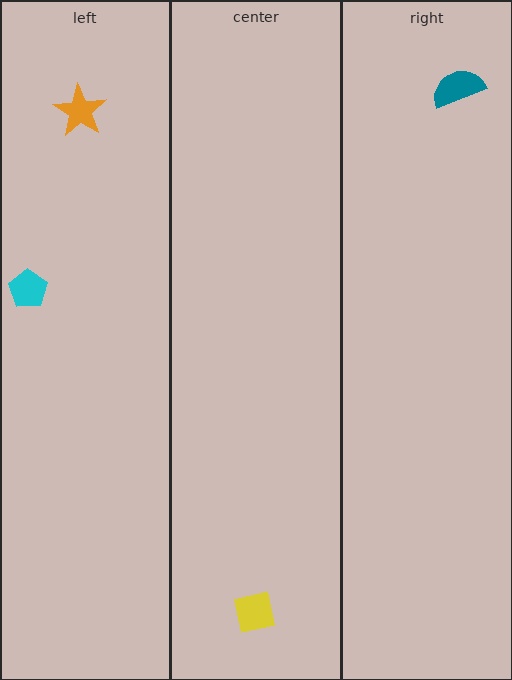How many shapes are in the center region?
1.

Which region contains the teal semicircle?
The right region.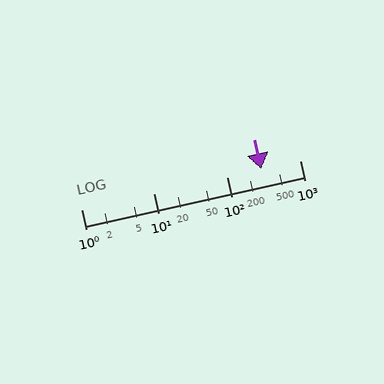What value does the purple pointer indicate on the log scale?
The pointer indicates approximately 300.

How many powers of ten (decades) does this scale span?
The scale spans 3 decades, from 1 to 1000.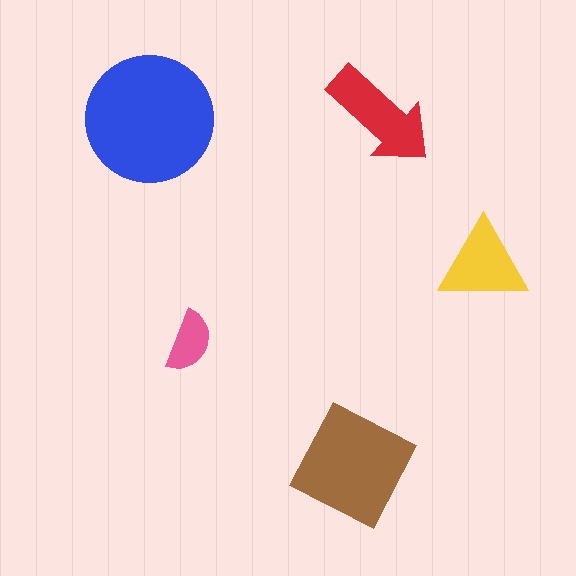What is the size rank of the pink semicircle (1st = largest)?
5th.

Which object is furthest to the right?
The yellow triangle is rightmost.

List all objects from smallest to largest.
The pink semicircle, the yellow triangle, the red arrow, the brown square, the blue circle.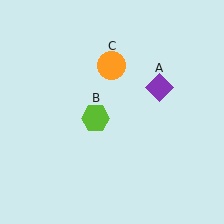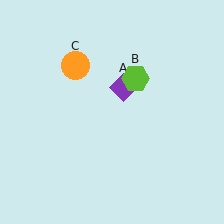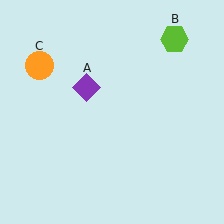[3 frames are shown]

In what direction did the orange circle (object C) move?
The orange circle (object C) moved left.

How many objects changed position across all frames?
3 objects changed position: purple diamond (object A), lime hexagon (object B), orange circle (object C).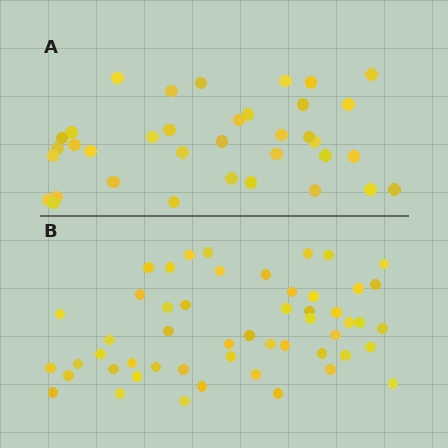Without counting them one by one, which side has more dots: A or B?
Region B (the bottom region) has more dots.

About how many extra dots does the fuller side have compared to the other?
Region B has approximately 15 more dots than region A.